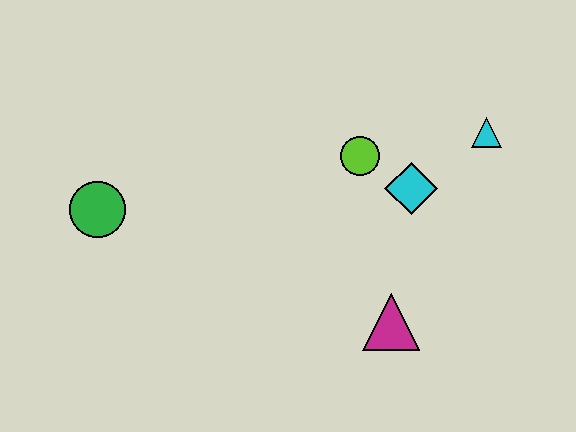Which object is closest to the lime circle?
The cyan diamond is closest to the lime circle.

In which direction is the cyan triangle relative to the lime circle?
The cyan triangle is to the right of the lime circle.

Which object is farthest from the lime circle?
The green circle is farthest from the lime circle.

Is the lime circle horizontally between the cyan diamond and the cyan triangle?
No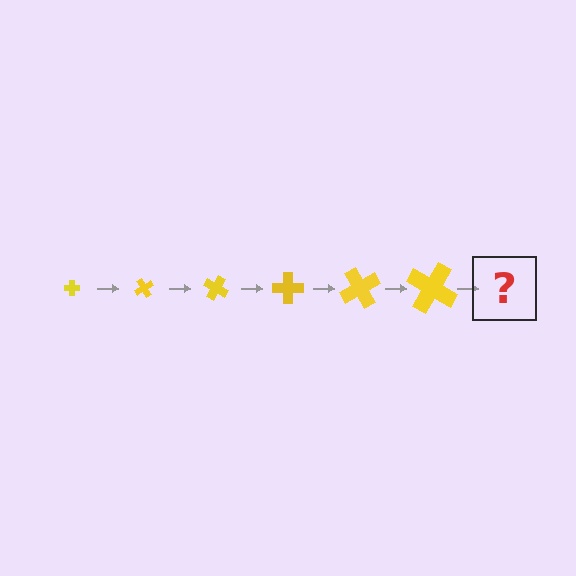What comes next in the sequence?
The next element should be a cross, larger than the previous one and rotated 360 degrees from the start.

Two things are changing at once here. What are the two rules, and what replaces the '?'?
The two rules are that the cross grows larger each step and it rotates 60 degrees each step. The '?' should be a cross, larger than the previous one and rotated 360 degrees from the start.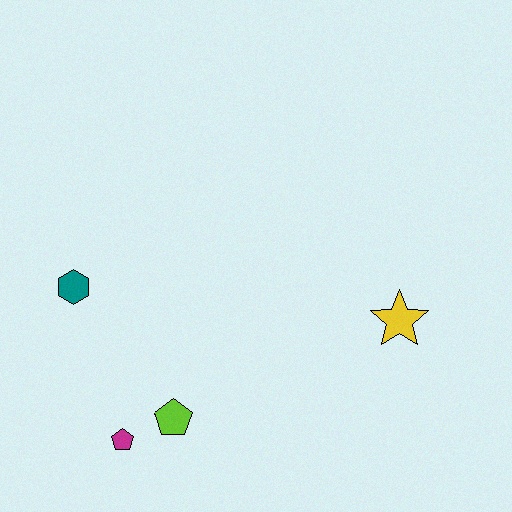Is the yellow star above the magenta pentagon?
Yes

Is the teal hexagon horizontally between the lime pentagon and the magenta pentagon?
No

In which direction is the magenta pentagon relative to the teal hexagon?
The magenta pentagon is below the teal hexagon.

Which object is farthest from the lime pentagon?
The yellow star is farthest from the lime pentagon.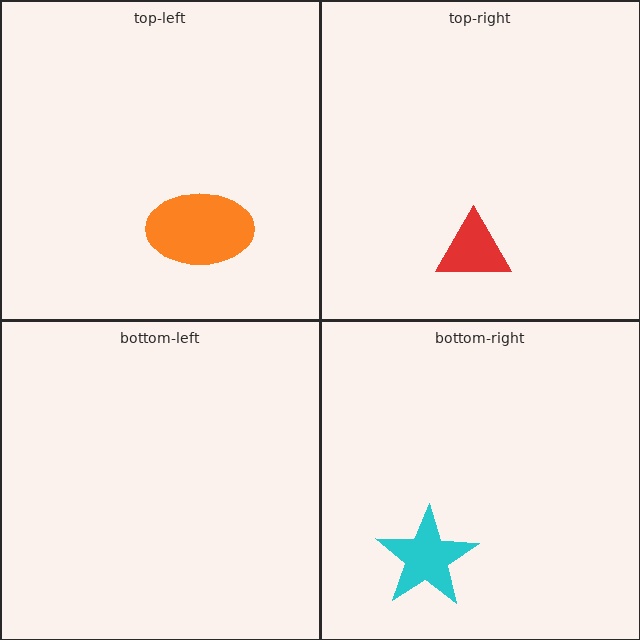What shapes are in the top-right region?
The red triangle.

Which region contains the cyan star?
The bottom-right region.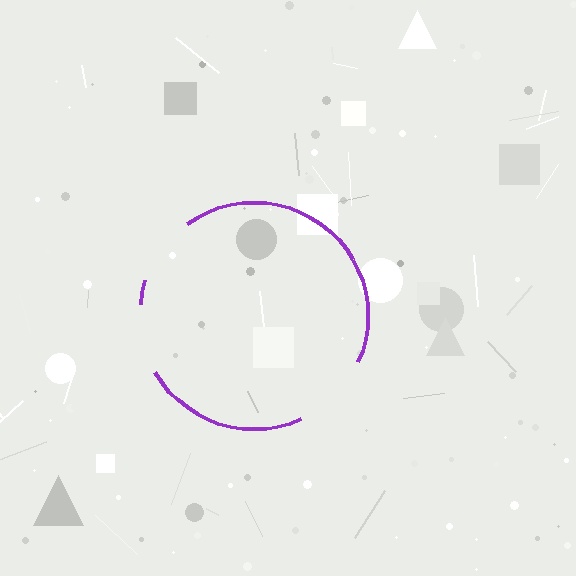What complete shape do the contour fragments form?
The contour fragments form a circle.